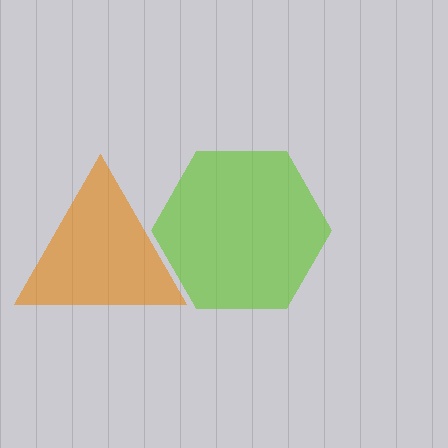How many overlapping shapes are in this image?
There are 2 overlapping shapes in the image.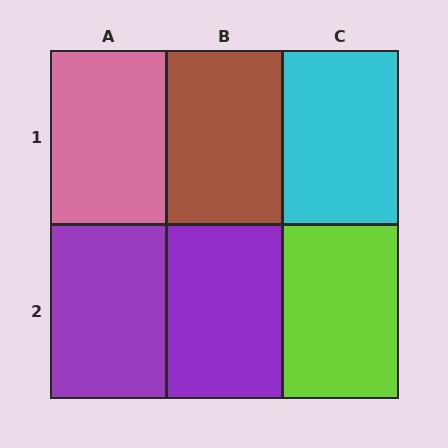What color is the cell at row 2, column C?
Lime.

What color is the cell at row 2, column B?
Purple.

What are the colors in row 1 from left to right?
Pink, brown, cyan.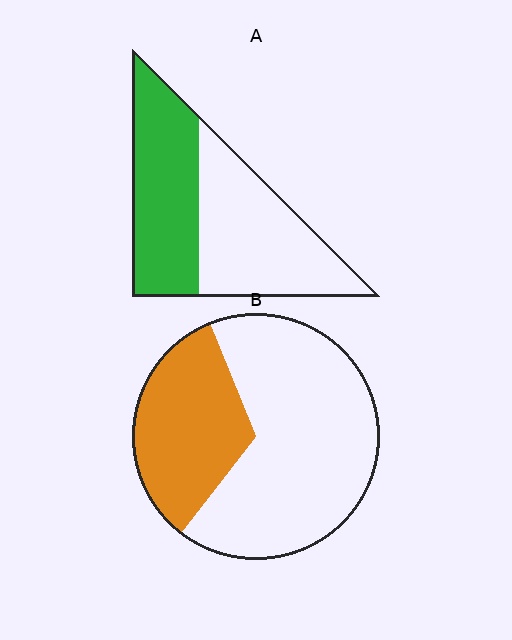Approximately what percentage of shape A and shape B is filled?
A is approximately 45% and B is approximately 35%.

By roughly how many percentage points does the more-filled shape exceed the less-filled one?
By roughly 15 percentage points (A over B).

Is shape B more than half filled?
No.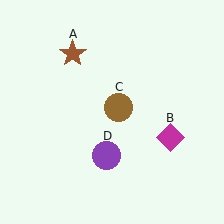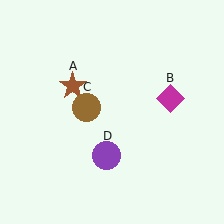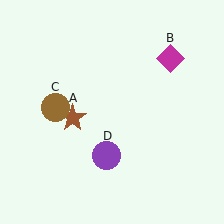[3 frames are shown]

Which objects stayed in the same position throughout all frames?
Purple circle (object D) remained stationary.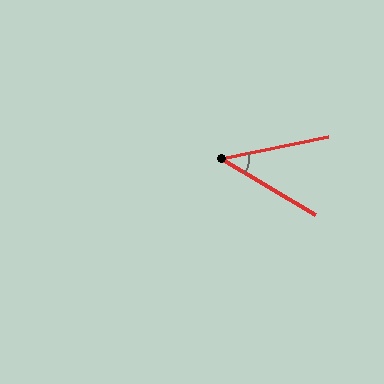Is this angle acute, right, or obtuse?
It is acute.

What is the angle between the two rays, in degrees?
Approximately 43 degrees.